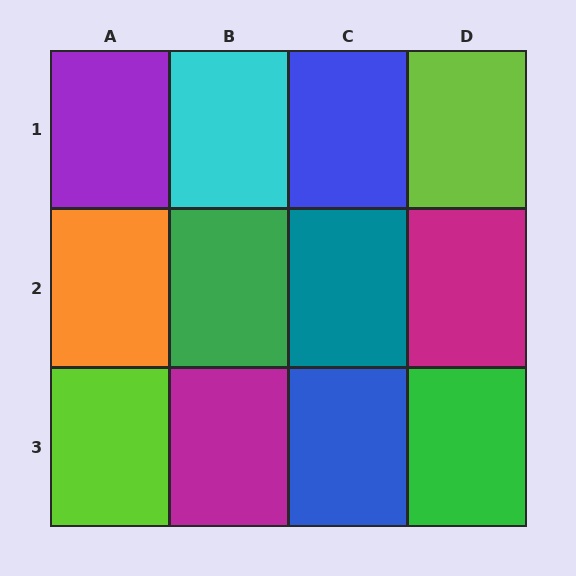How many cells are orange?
1 cell is orange.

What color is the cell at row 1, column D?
Lime.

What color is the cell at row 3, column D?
Green.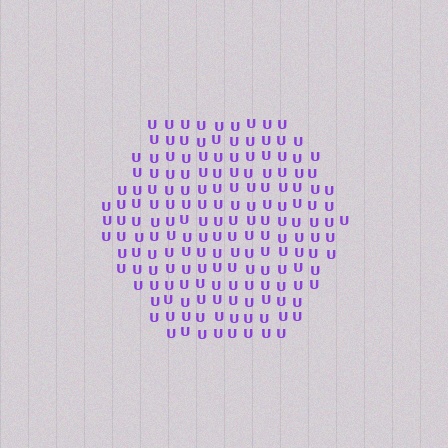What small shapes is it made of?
It is made of small letter U's.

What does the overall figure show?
The overall figure shows a hexagon.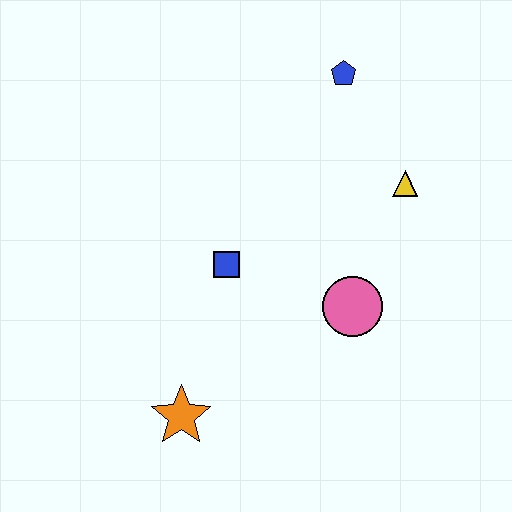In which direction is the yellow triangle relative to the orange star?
The yellow triangle is above the orange star.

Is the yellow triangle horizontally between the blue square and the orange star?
No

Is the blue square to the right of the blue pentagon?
No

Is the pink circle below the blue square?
Yes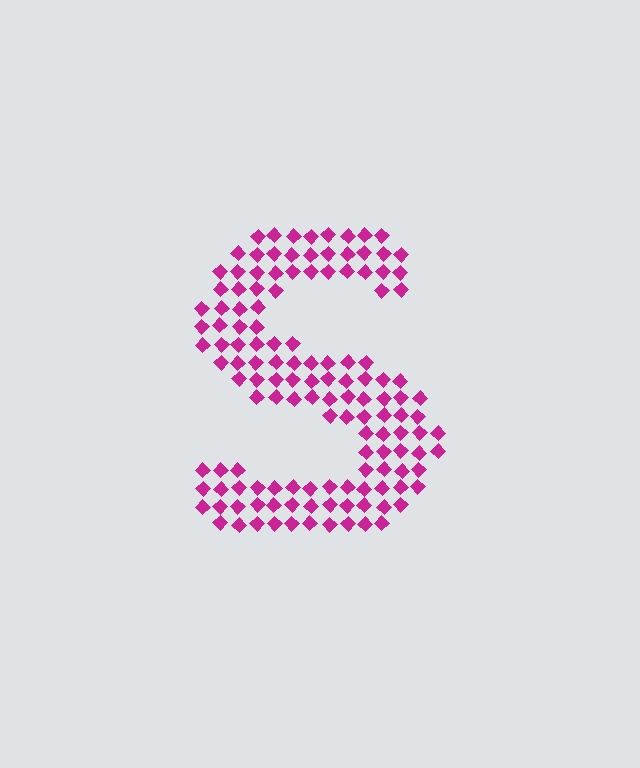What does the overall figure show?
The overall figure shows the letter S.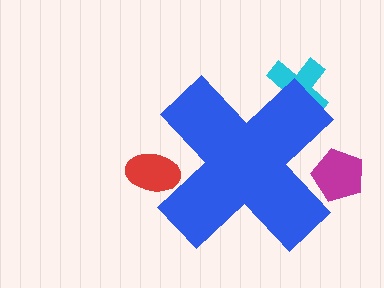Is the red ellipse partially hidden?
Yes, the red ellipse is partially hidden behind the blue cross.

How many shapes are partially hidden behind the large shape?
3 shapes are partially hidden.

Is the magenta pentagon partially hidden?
Yes, the magenta pentagon is partially hidden behind the blue cross.